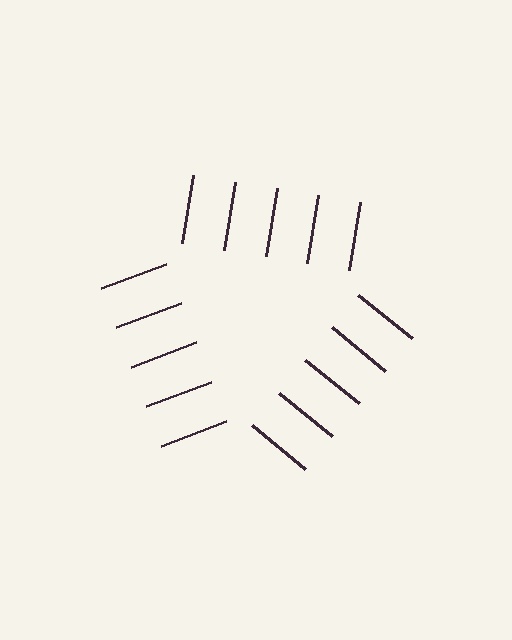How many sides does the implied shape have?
3 sides — the line-ends trace a triangle.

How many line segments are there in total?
15 — 5 along each of the 3 edges.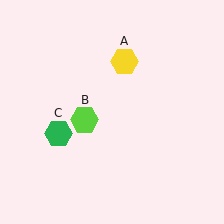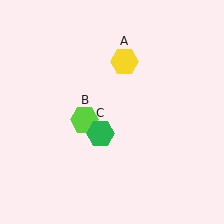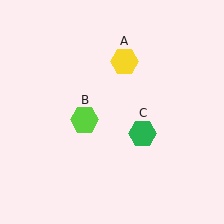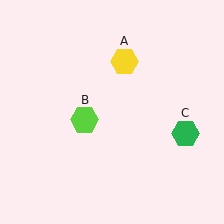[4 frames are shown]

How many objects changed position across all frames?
1 object changed position: green hexagon (object C).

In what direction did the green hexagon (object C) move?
The green hexagon (object C) moved right.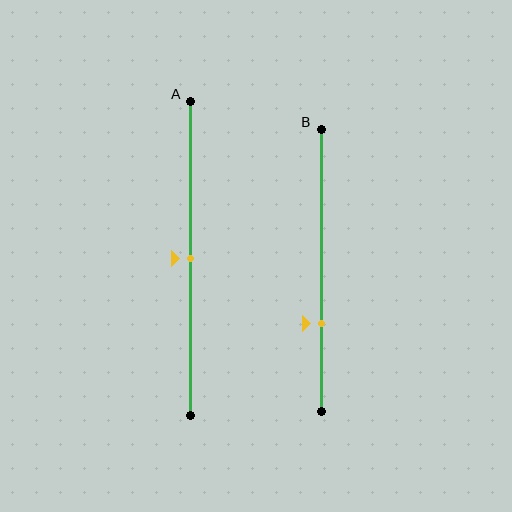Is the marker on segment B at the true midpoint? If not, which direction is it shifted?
No, the marker on segment B is shifted downward by about 19% of the segment length.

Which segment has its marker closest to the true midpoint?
Segment A has its marker closest to the true midpoint.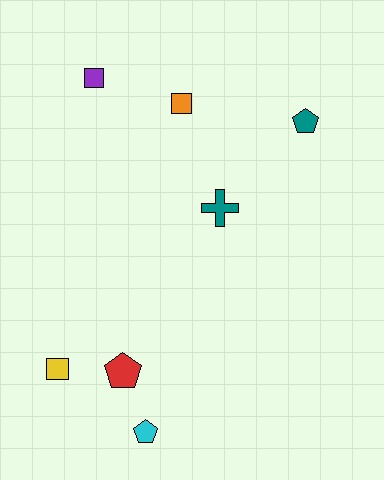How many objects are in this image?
There are 7 objects.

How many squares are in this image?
There are 3 squares.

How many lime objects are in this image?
There are no lime objects.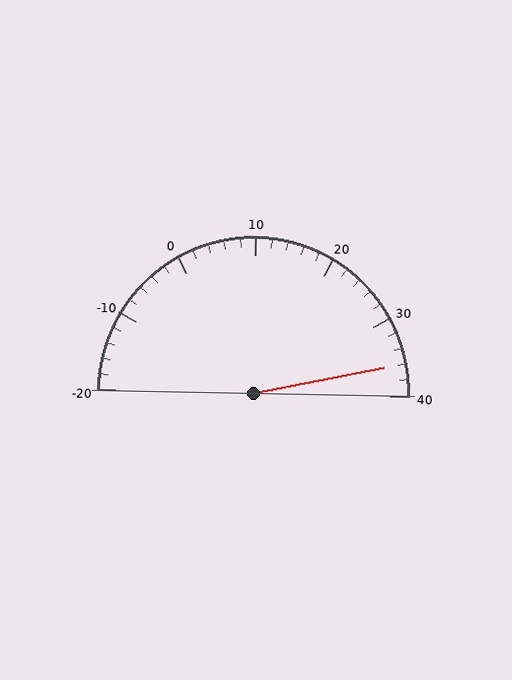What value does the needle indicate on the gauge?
The needle indicates approximately 36.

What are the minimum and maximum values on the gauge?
The gauge ranges from -20 to 40.